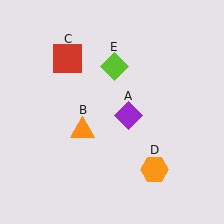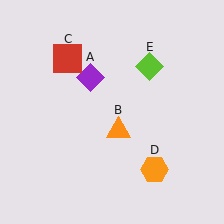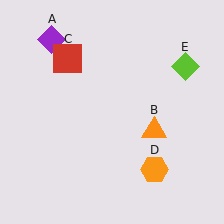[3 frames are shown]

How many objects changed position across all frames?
3 objects changed position: purple diamond (object A), orange triangle (object B), lime diamond (object E).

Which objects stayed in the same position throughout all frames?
Red square (object C) and orange hexagon (object D) remained stationary.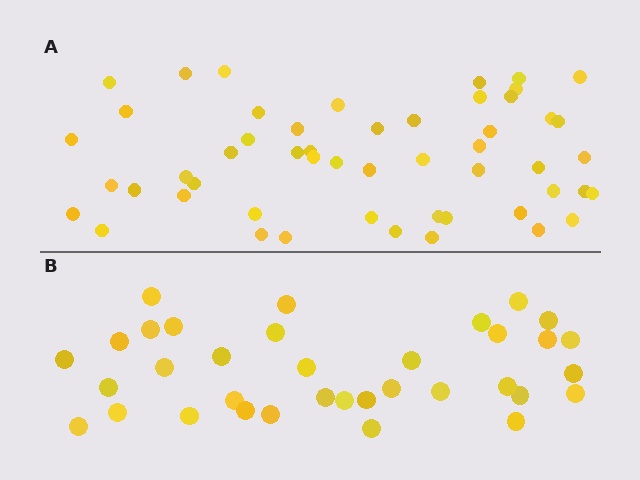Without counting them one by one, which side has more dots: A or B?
Region A (the top region) has more dots.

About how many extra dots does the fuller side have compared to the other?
Region A has approximately 15 more dots than region B.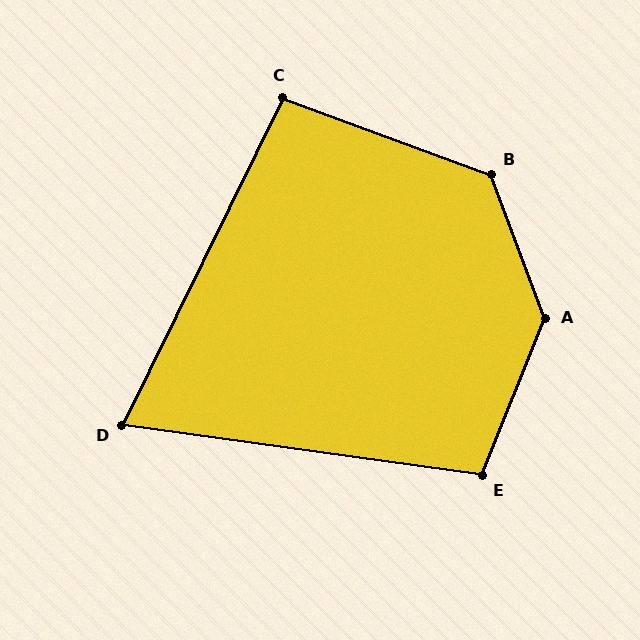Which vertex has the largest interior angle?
A, at approximately 138 degrees.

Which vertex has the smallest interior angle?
D, at approximately 72 degrees.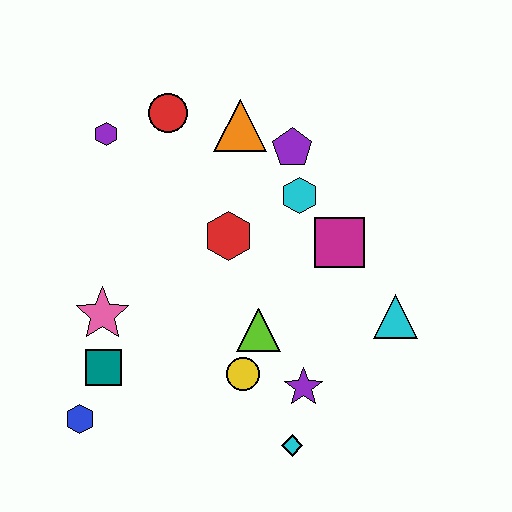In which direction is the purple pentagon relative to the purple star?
The purple pentagon is above the purple star.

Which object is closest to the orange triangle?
The purple pentagon is closest to the orange triangle.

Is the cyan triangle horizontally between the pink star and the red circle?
No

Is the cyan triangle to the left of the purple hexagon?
No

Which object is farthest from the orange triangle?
The blue hexagon is farthest from the orange triangle.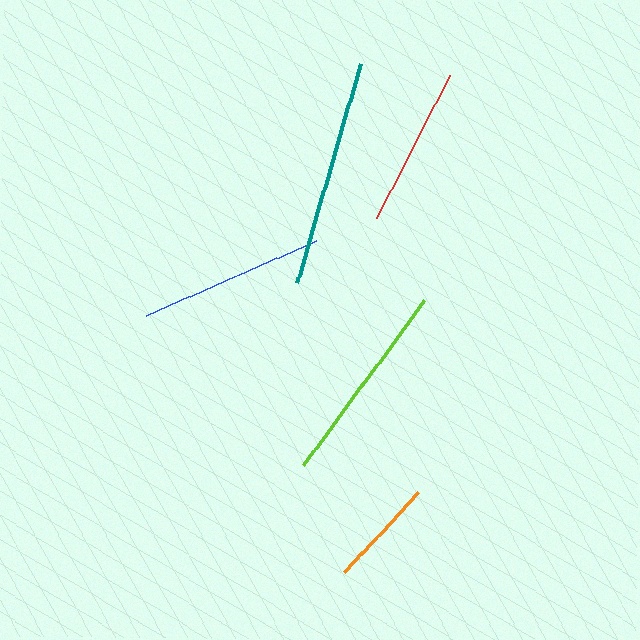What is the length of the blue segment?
The blue segment is approximately 186 pixels long.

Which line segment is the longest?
The teal line is the longest at approximately 227 pixels.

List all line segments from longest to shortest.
From longest to shortest: teal, lime, blue, red, orange.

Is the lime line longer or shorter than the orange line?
The lime line is longer than the orange line.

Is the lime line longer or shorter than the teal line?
The teal line is longer than the lime line.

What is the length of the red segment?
The red segment is approximately 159 pixels long.